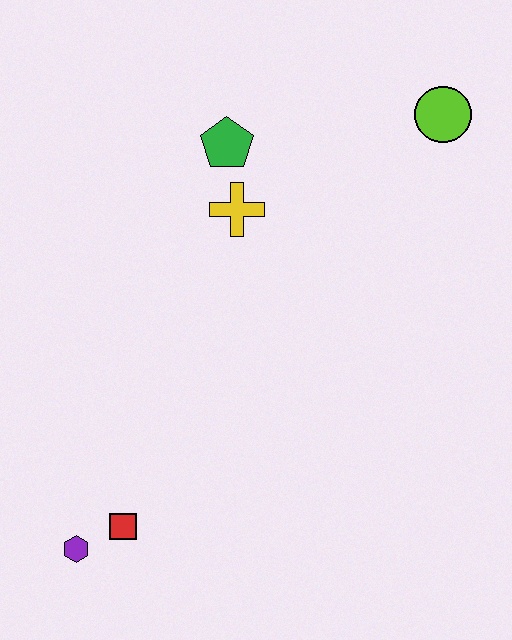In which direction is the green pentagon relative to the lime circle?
The green pentagon is to the left of the lime circle.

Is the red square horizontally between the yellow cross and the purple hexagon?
Yes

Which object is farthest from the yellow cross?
The purple hexagon is farthest from the yellow cross.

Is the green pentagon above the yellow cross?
Yes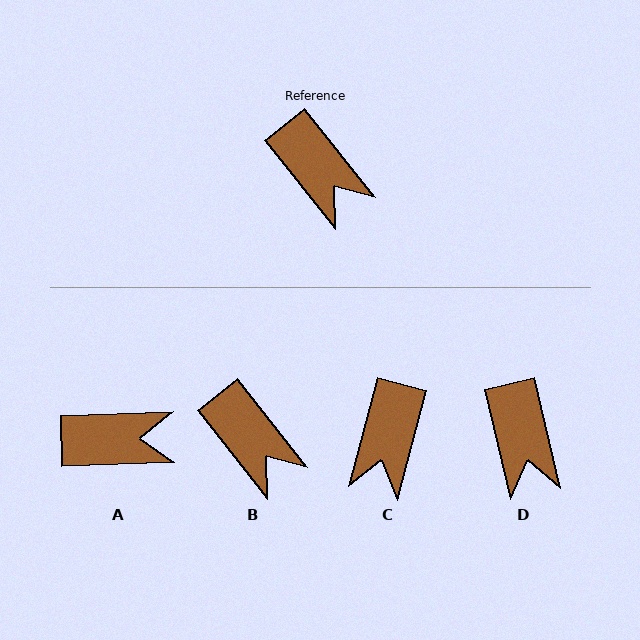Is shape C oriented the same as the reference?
No, it is off by about 53 degrees.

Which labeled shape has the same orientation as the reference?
B.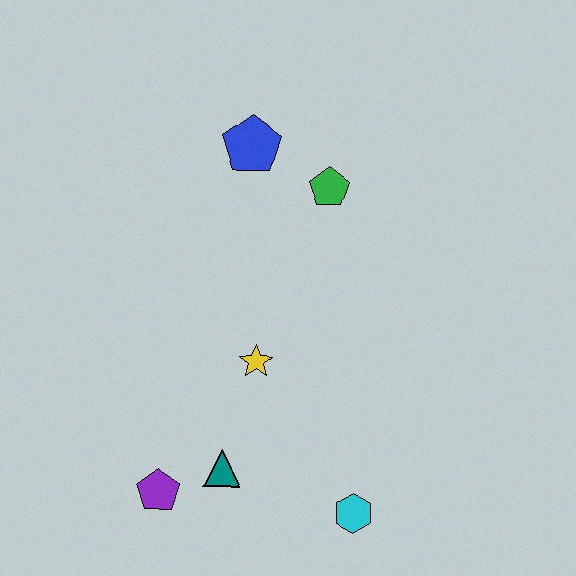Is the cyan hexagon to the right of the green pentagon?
Yes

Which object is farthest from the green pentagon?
The purple pentagon is farthest from the green pentagon.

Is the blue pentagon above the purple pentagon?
Yes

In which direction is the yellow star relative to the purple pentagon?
The yellow star is above the purple pentagon.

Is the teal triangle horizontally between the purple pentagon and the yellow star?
Yes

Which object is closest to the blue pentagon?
The green pentagon is closest to the blue pentagon.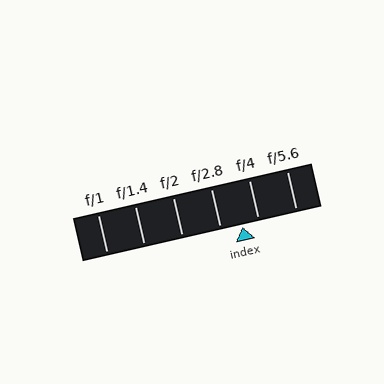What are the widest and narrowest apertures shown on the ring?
The widest aperture shown is f/1 and the narrowest is f/5.6.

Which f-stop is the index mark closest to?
The index mark is closest to f/4.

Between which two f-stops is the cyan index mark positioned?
The index mark is between f/2.8 and f/4.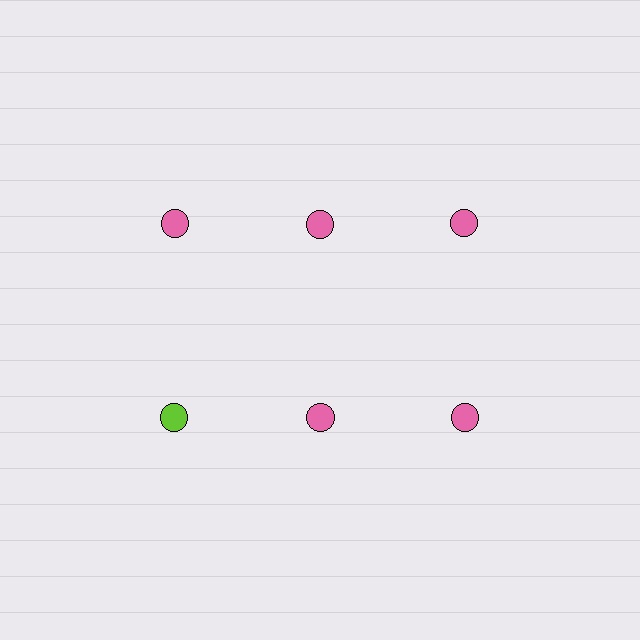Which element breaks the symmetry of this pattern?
The lime circle in the second row, leftmost column breaks the symmetry. All other shapes are pink circles.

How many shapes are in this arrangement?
There are 6 shapes arranged in a grid pattern.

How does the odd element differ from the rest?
It has a different color: lime instead of pink.